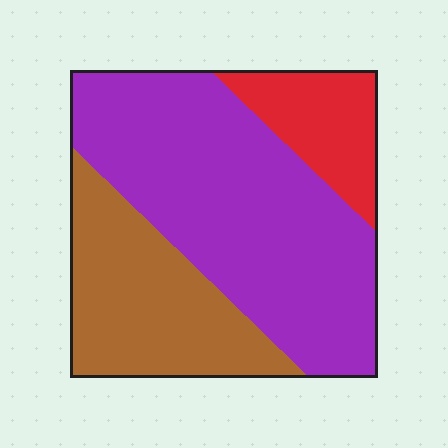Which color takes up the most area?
Purple, at roughly 55%.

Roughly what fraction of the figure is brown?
Brown takes up between a quarter and a half of the figure.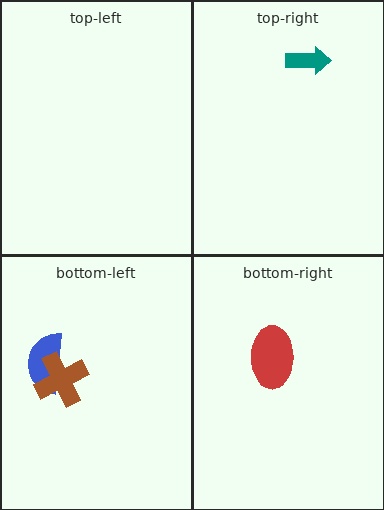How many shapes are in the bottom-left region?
2.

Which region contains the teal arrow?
The top-right region.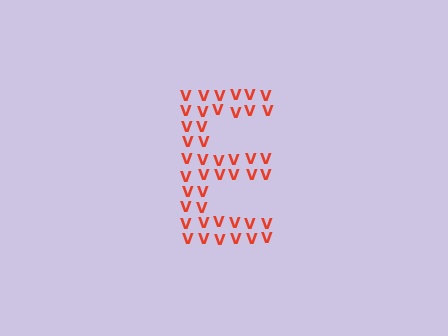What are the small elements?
The small elements are letter V's.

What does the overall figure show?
The overall figure shows the letter E.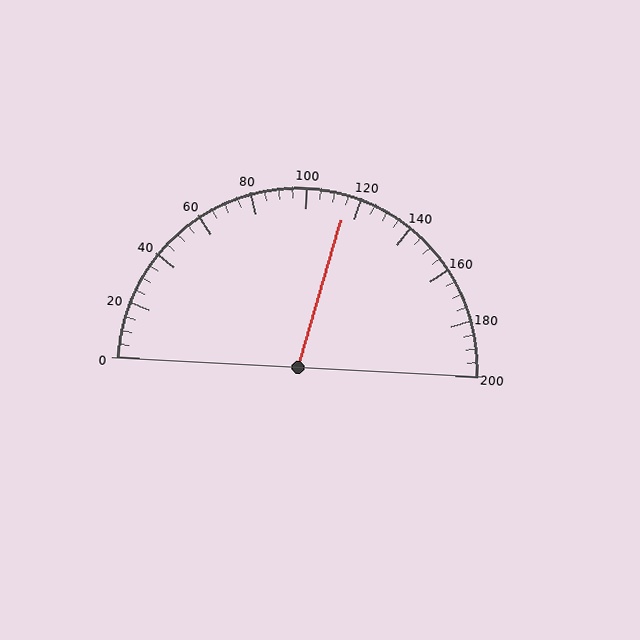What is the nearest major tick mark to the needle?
The nearest major tick mark is 120.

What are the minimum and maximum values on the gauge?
The gauge ranges from 0 to 200.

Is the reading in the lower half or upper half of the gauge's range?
The reading is in the upper half of the range (0 to 200).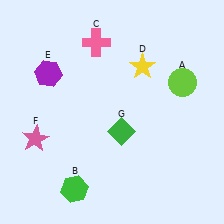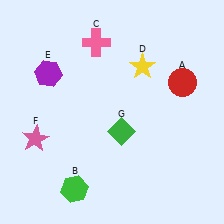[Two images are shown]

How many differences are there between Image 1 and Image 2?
There is 1 difference between the two images.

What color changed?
The circle (A) changed from lime in Image 1 to red in Image 2.